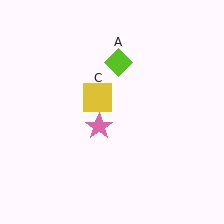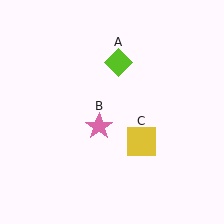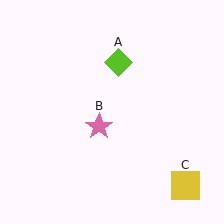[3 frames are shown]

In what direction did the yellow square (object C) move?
The yellow square (object C) moved down and to the right.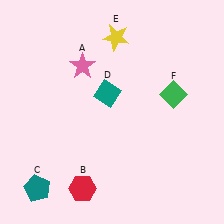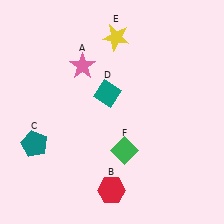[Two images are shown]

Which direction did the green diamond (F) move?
The green diamond (F) moved down.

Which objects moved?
The objects that moved are: the red hexagon (B), the teal pentagon (C), the green diamond (F).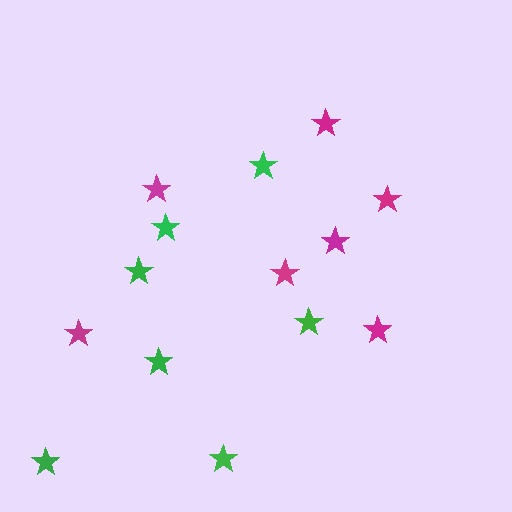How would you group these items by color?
There are 2 groups: one group of magenta stars (7) and one group of green stars (7).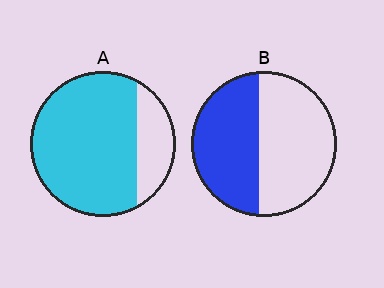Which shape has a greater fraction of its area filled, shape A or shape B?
Shape A.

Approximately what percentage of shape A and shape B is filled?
A is approximately 80% and B is approximately 45%.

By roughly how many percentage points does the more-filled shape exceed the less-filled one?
By roughly 35 percentage points (A over B).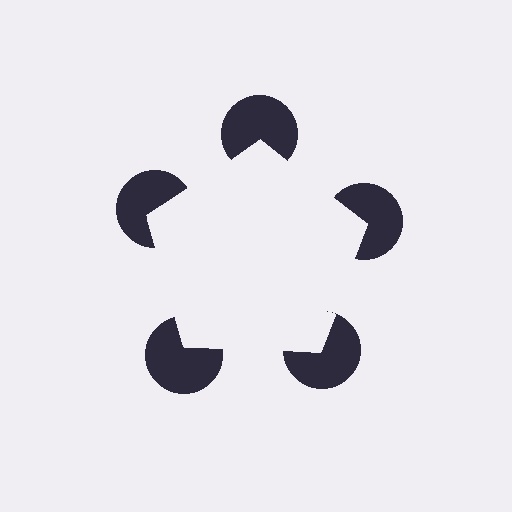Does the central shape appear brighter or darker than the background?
It typically appears slightly brighter than the background, even though no actual brightness change is drawn.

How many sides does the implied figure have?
5 sides.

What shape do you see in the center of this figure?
An illusory pentagon — its edges are inferred from the aligned wedge cuts in the pac-man discs, not physically drawn.